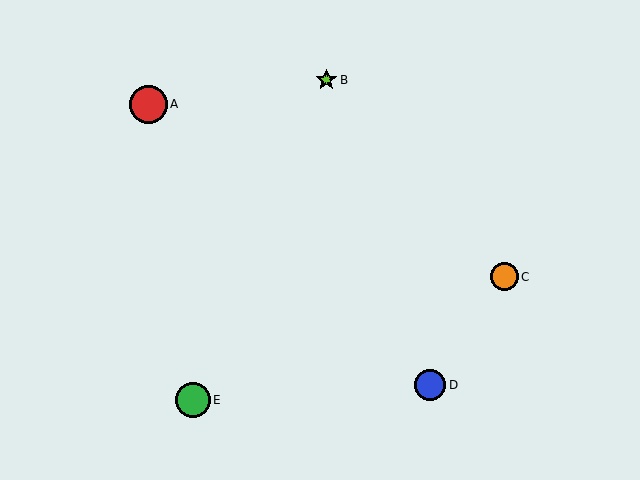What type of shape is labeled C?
Shape C is an orange circle.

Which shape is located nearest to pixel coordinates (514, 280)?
The orange circle (labeled C) at (504, 277) is nearest to that location.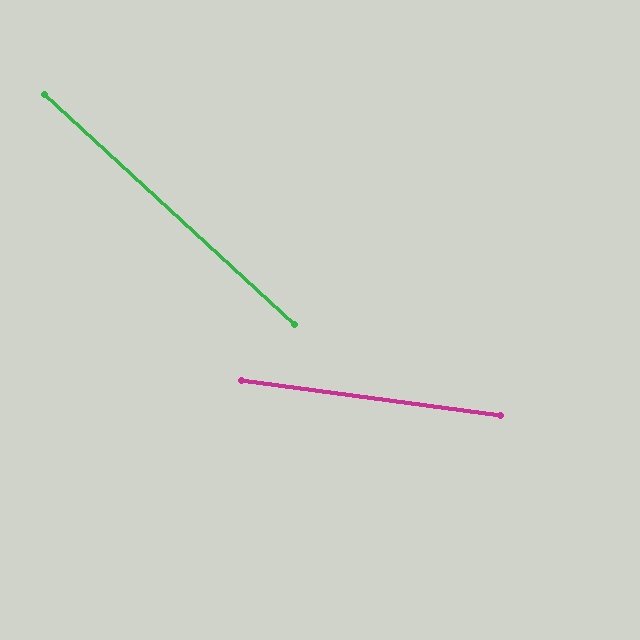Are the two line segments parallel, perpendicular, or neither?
Neither parallel nor perpendicular — they differ by about 35°.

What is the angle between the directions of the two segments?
Approximately 35 degrees.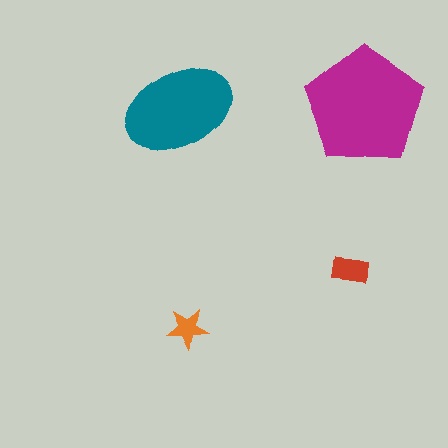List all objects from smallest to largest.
The orange star, the red rectangle, the teal ellipse, the magenta pentagon.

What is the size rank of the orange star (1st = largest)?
4th.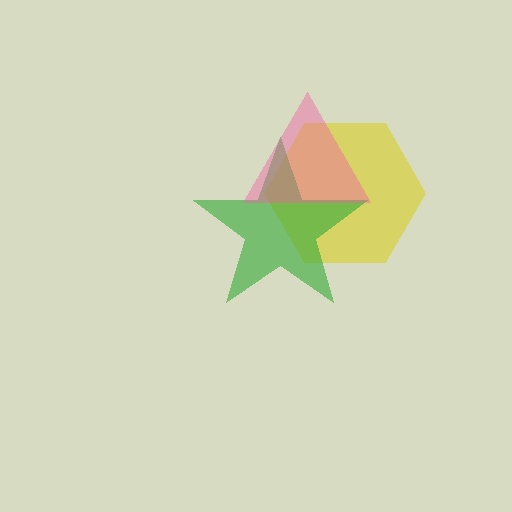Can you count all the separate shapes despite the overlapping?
Yes, there are 3 separate shapes.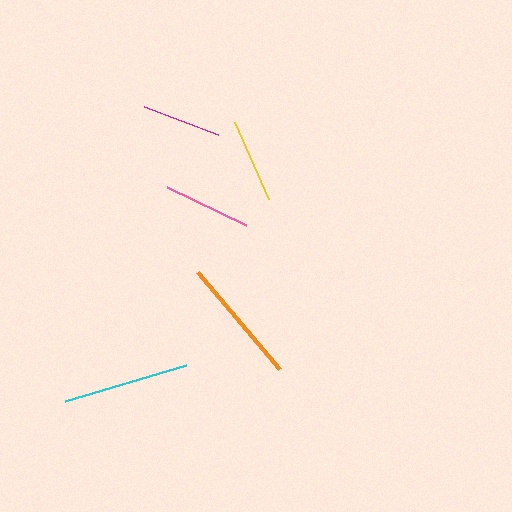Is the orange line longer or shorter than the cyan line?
The orange line is longer than the cyan line.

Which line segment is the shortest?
The magenta line is the shortest at approximately 79 pixels.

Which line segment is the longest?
The orange line is the longest at approximately 128 pixels.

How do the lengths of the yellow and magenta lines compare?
The yellow and magenta lines are approximately the same length.